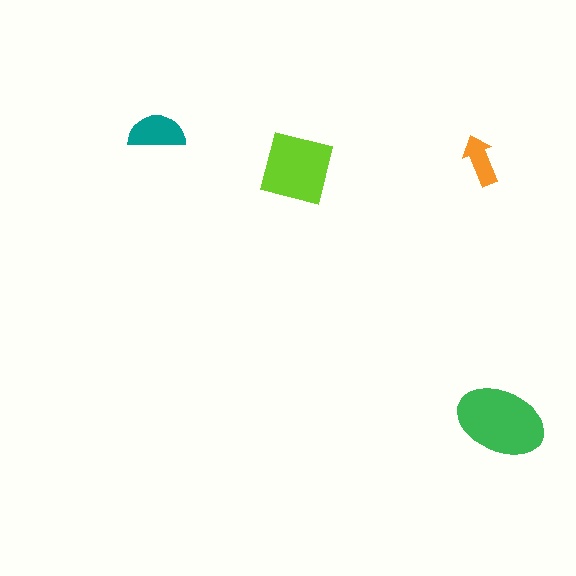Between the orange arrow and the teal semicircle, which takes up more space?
The teal semicircle.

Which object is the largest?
The green ellipse.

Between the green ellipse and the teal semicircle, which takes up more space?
The green ellipse.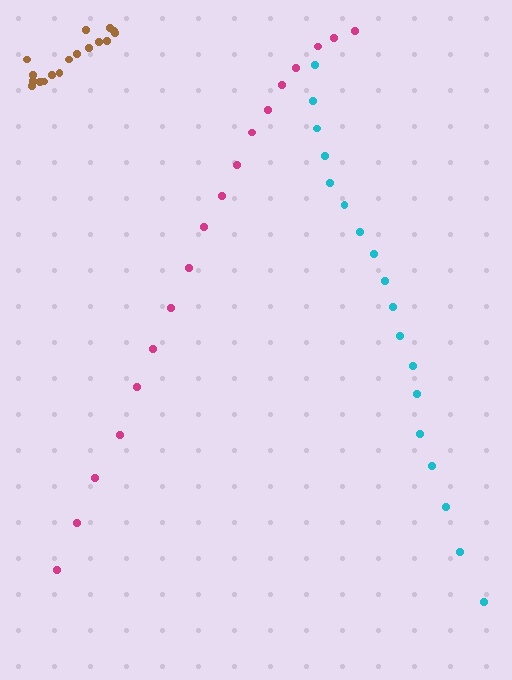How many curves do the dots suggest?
There are 3 distinct paths.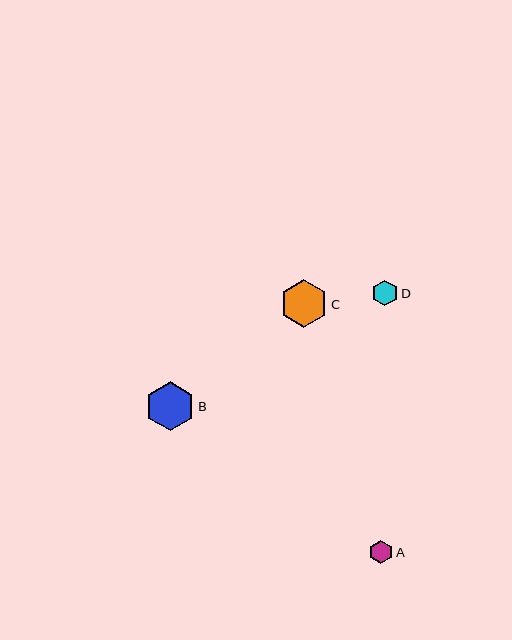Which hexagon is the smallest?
Hexagon A is the smallest with a size of approximately 24 pixels.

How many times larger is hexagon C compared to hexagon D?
Hexagon C is approximately 1.9 times the size of hexagon D.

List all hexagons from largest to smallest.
From largest to smallest: B, C, D, A.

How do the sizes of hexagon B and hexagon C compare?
Hexagon B and hexagon C are approximately the same size.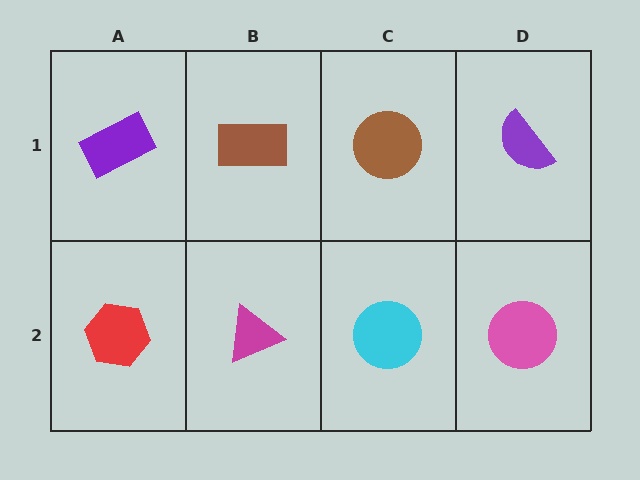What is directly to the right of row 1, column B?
A brown circle.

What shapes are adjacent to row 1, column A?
A red hexagon (row 2, column A), a brown rectangle (row 1, column B).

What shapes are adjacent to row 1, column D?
A pink circle (row 2, column D), a brown circle (row 1, column C).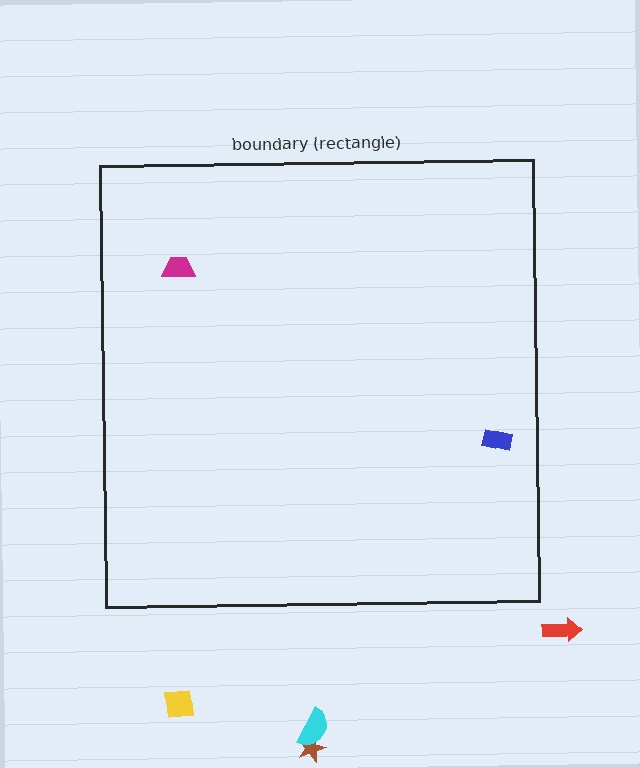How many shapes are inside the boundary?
2 inside, 4 outside.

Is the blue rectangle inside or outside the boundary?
Inside.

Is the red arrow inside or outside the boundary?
Outside.